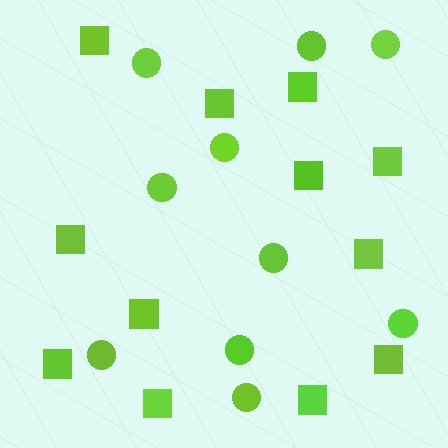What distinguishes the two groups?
There are 2 groups: one group of squares (12) and one group of circles (10).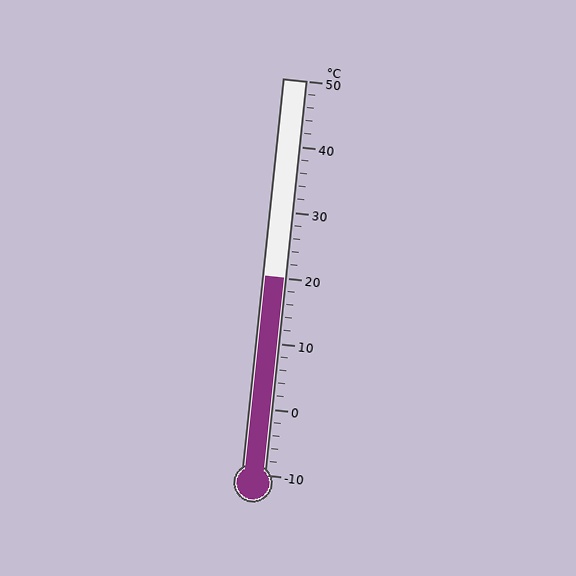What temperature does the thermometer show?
The thermometer shows approximately 20°C.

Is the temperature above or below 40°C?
The temperature is below 40°C.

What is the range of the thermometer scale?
The thermometer scale ranges from -10°C to 50°C.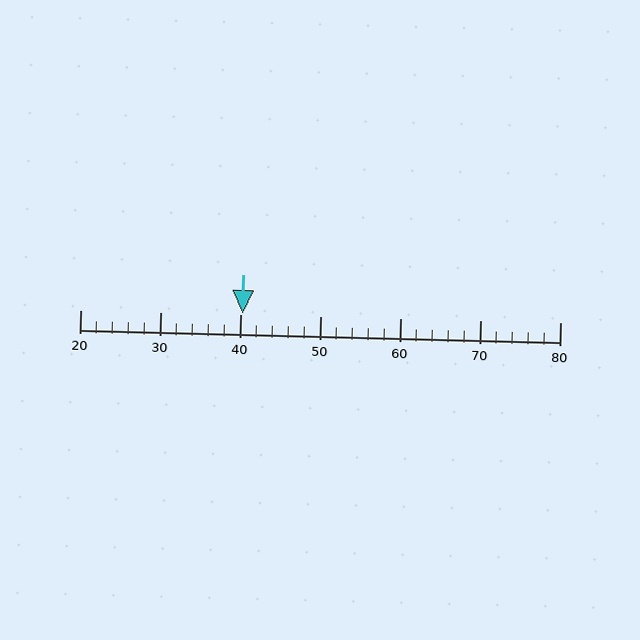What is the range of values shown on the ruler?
The ruler shows values from 20 to 80.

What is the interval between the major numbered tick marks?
The major tick marks are spaced 10 units apart.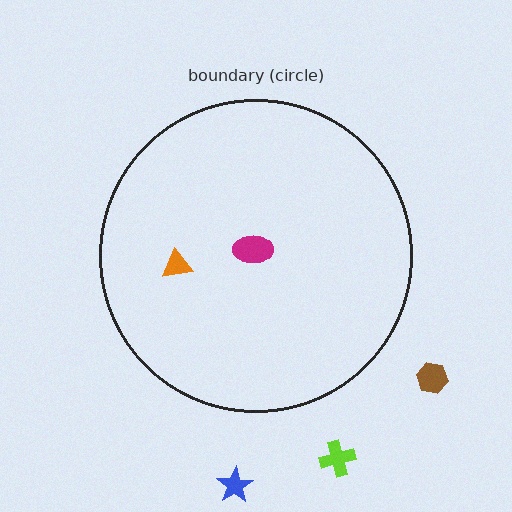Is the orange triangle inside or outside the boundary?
Inside.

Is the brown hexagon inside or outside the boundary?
Outside.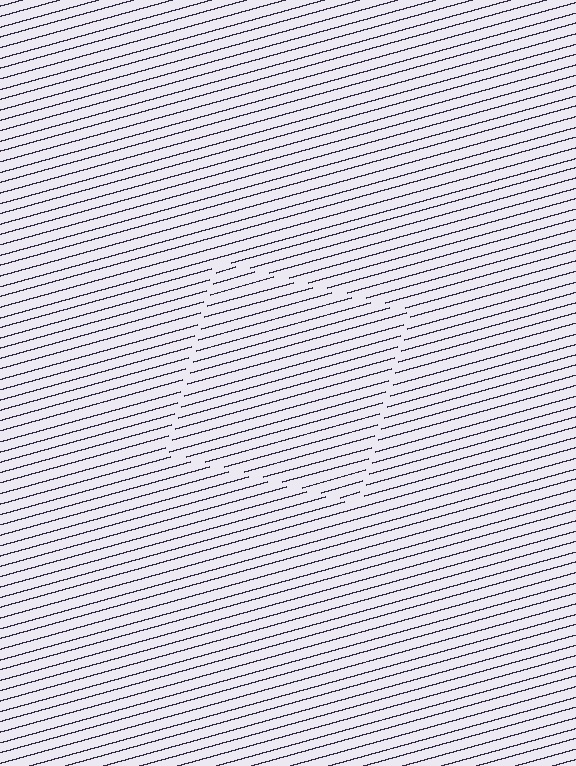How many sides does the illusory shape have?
4 sides — the line-ends trace a square.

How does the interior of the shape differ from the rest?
The interior of the shape contains the same grating, shifted by half a period — the contour is defined by the phase discontinuity where line-ends from the inner and outer gratings abut.